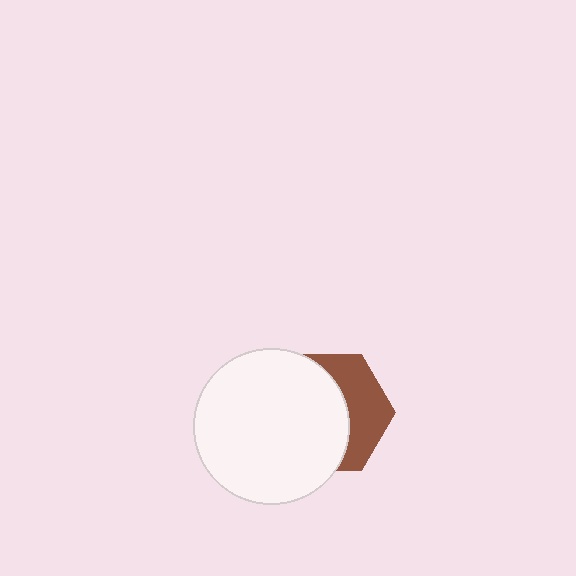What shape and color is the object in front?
The object in front is a white circle.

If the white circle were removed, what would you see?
You would see the complete brown hexagon.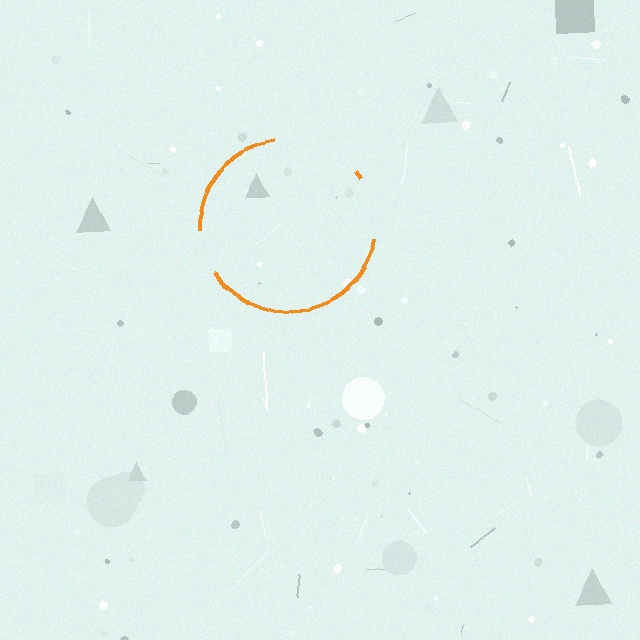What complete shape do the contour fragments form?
The contour fragments form a circle.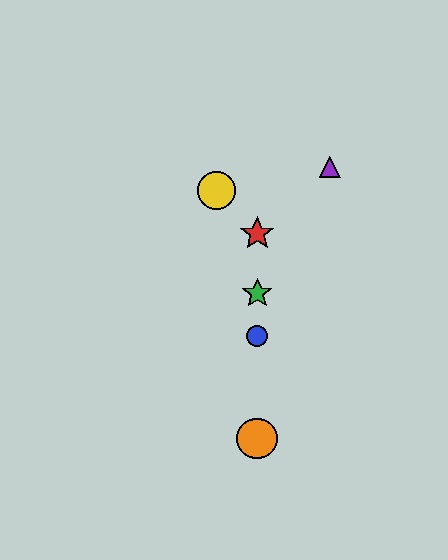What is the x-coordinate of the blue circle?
The blue circle is at x≈257.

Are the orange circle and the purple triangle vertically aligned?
No, the orange circle is at x≈257 and the purple triangle is at x≈330.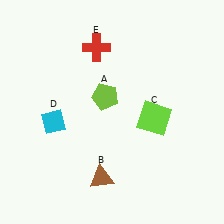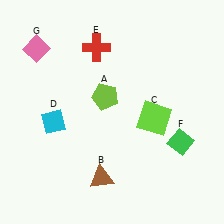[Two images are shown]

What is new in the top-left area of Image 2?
A pink diamond (G) was added in the top-left area of Image 2.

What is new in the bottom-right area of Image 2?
A green diamond (F) was added in the bottom-right area of Image 2.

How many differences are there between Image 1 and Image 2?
There are 2 differences between the two images.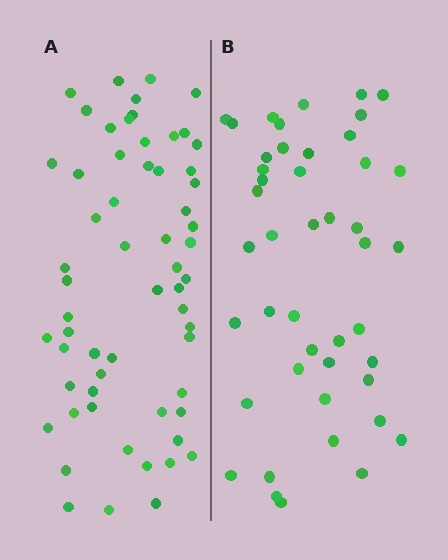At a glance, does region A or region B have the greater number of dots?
Region A (the left region) has more dots.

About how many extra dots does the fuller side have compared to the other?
Region A has approximately 15 more dots than region B.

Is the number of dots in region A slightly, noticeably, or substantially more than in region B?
Region A has noticeably more, but not dramatically so. The ratio is roughly 1.3 to 1.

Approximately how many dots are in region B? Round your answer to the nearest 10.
About 40 dots. (The exact count is 45, which rounds to 40.)